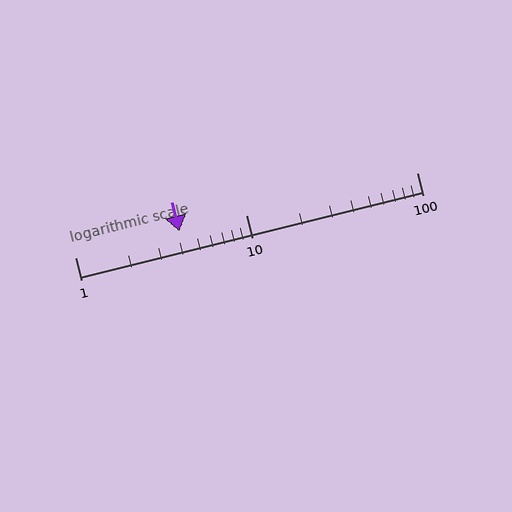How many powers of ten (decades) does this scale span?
The scale spans 2 decades, from 1 to 100.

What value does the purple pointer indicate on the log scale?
The pointer indicates approximately 4.1.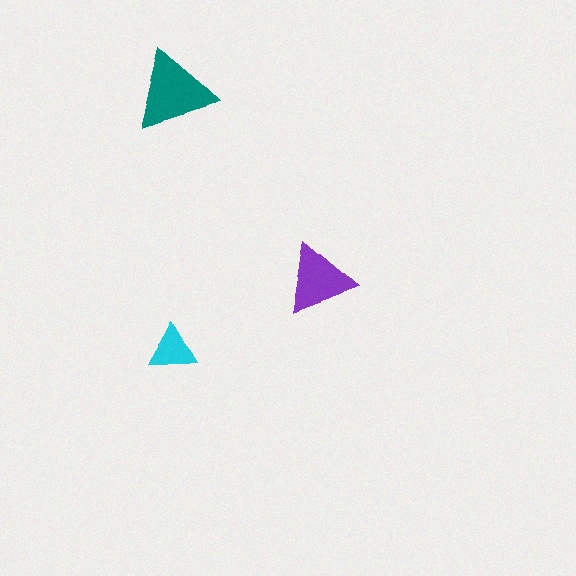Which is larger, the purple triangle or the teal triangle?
The teal one.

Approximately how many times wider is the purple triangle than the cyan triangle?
About 1.5 times wider.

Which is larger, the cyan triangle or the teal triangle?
The teal one.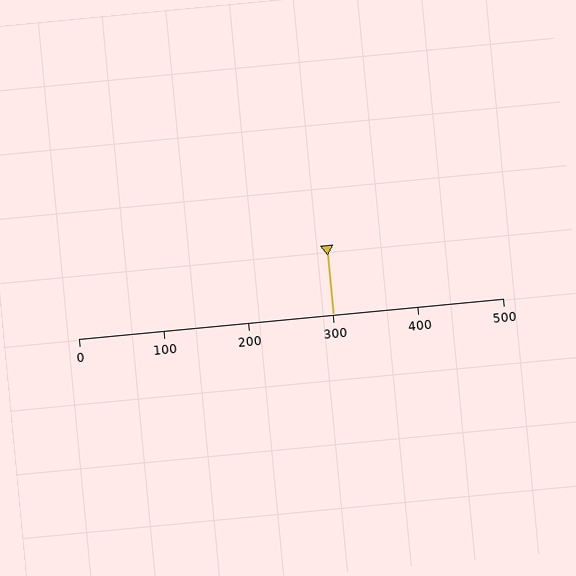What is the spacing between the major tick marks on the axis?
The major ticks are spaced 100 apart.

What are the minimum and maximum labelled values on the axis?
The axis runs from 0 to 500.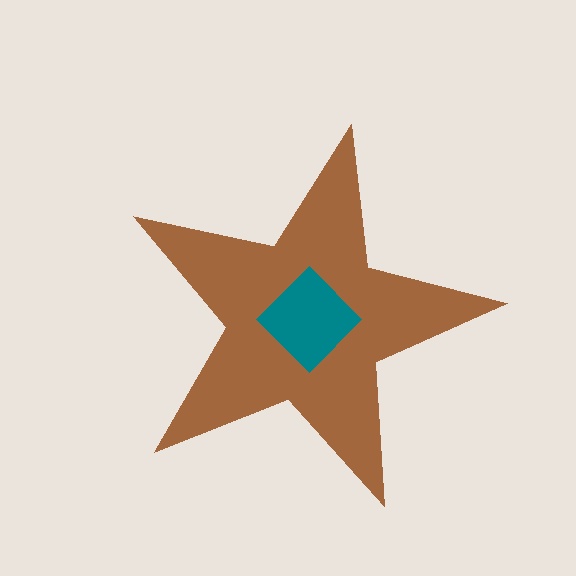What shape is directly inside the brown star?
The teal diamond.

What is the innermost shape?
The teal diamond.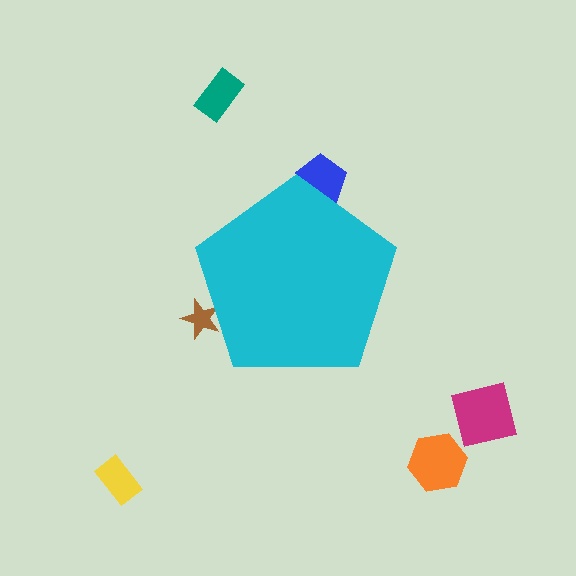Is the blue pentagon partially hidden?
Yes, the blue pentagon is partially hidden behind the cyan pentagon.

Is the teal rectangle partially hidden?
No, the teal rectangle is fully visible.